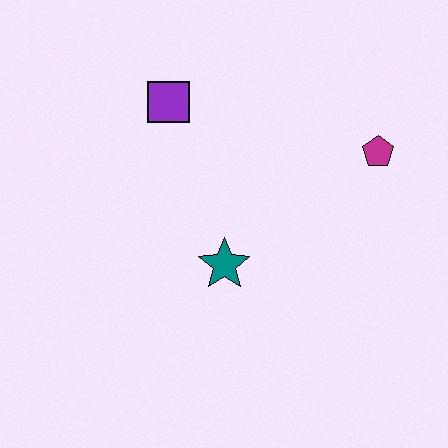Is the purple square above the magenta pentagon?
Yes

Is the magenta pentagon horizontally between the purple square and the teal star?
No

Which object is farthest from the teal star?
The magenta pentagon is farthest from the teal star.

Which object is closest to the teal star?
The purple square is closest to the teal star.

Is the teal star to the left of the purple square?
No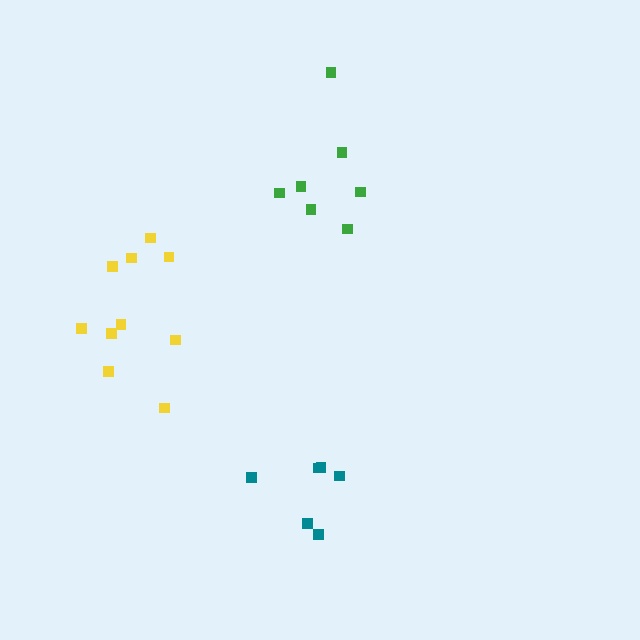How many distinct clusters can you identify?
There are 3 distinct clusters.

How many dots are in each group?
Group 1: 10 dots, Group 2: 6 dots, Group 3: 7 dots (23 total).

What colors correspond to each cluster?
The clusters are colored: yellow, teal, green.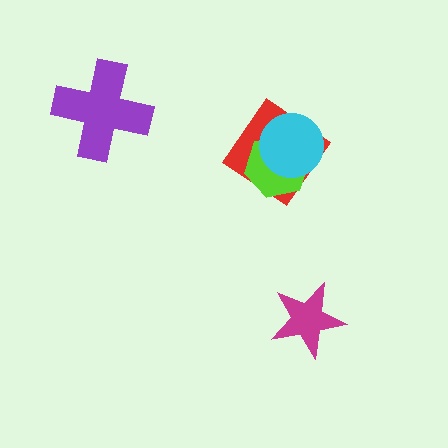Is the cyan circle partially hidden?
No, no other shape covers it.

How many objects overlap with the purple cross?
0 objects overlap with the purple cross.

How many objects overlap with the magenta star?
0 objects overlap with the magenta star.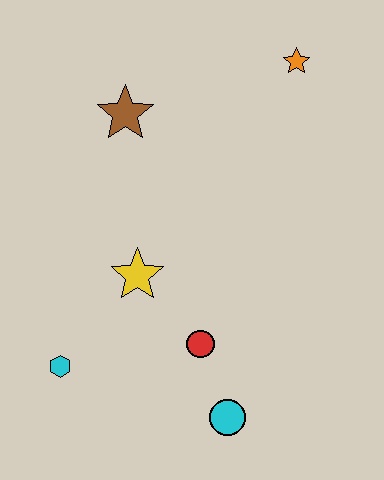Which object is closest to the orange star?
The brown star is closest to the orange star.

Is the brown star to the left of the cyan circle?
Yes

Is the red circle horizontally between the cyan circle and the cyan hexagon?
Yes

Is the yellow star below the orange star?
Yes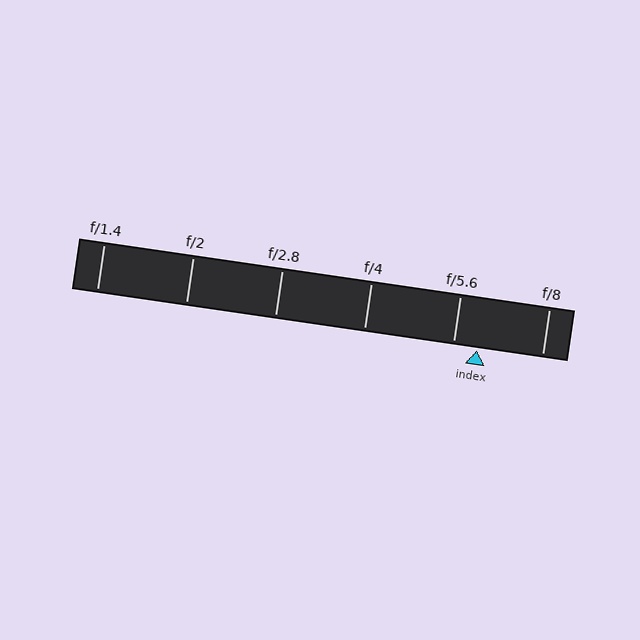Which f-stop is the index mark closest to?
The index mark is closest to f/5.6.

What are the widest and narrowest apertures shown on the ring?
The widest aperture shown is f/1.4 and the narrowest is f/8.